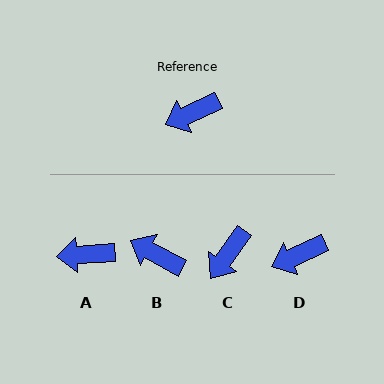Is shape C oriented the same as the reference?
No, it is off by about 29 degrees.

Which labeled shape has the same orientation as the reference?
D.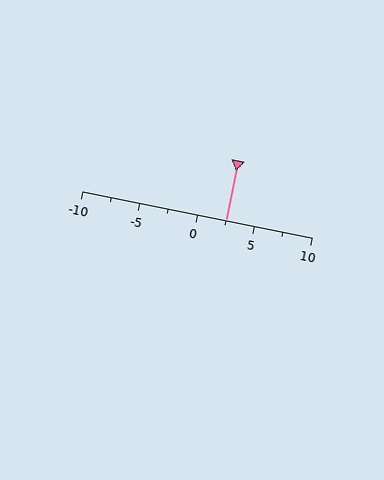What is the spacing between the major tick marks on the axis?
The major ticks are spaced 5 apart.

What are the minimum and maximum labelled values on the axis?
The axis runs from -10 to 10.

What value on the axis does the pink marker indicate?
The marker indicates approximately 2.5.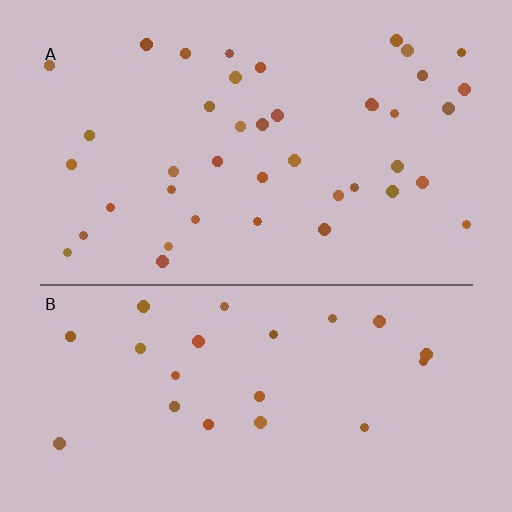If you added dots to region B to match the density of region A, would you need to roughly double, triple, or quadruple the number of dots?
Approximately double.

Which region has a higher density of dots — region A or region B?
A (the top).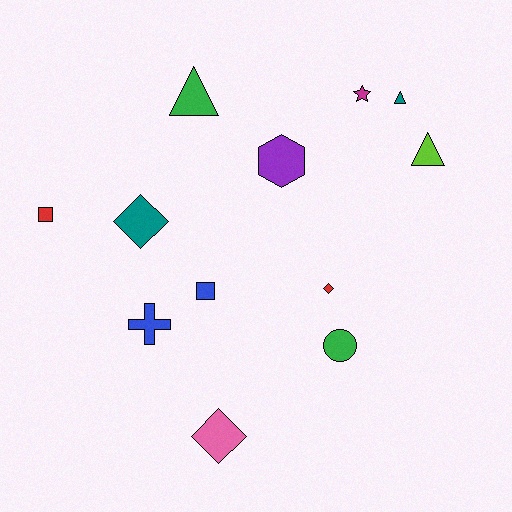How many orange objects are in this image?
There are no orange objects.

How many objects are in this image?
There are 12 objects.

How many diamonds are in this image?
There are 3 diamonds.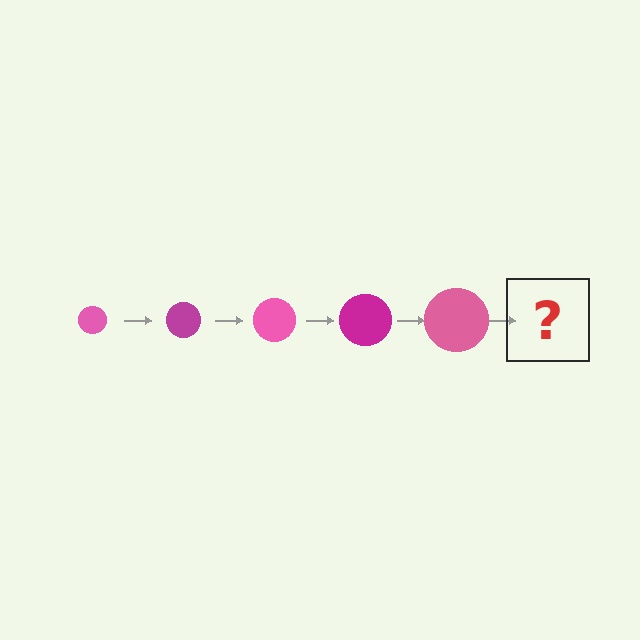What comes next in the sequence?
The next element should be a magenta circle, larger than the previous one.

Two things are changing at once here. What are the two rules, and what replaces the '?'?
The two rules are that the circle grows larger each step and the color cycles through pink and magenta. The '?' should be a magenta circle, larger than the previous one.